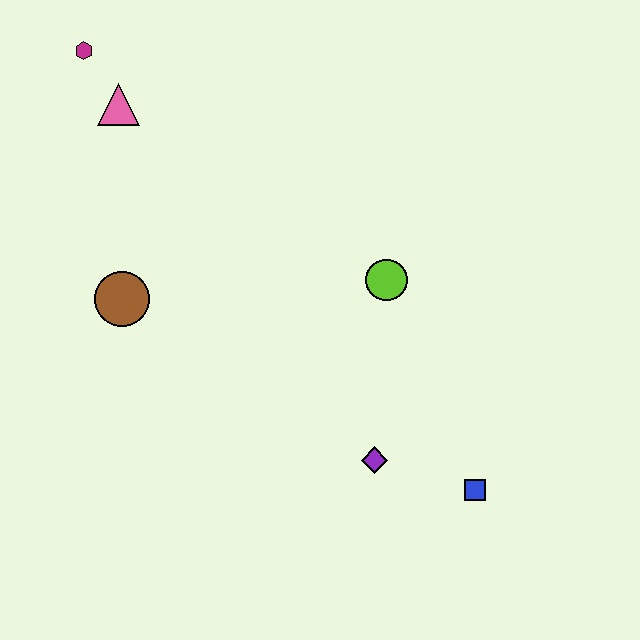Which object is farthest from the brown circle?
The blue square is farthest from the brown circle.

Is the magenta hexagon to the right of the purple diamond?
No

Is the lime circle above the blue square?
Yes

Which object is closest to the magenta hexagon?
The pink triangle is closest to the magenta hexagon.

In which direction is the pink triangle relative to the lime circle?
The pink triangle is to the left of the lime circle.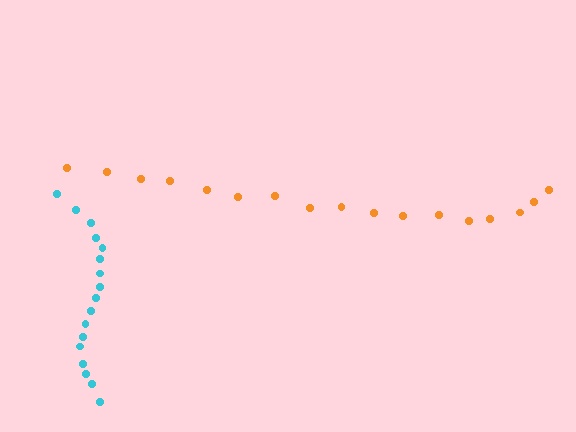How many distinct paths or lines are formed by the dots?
There are 2 distinct paths.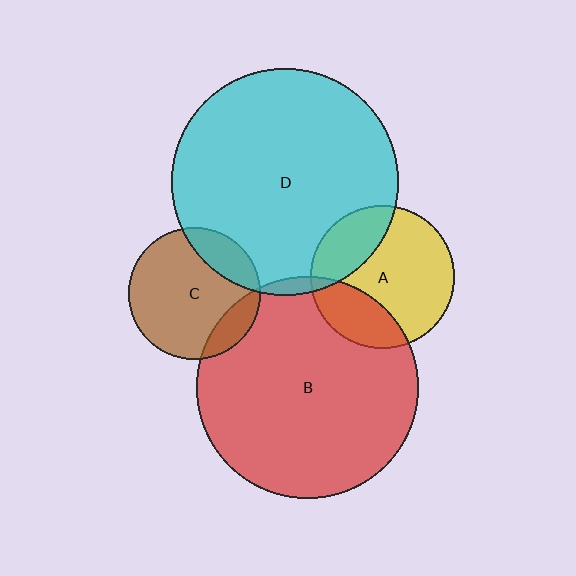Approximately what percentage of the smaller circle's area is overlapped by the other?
Approximately 5%.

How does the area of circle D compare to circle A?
Approximately 2.5 times.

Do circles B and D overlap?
Yes.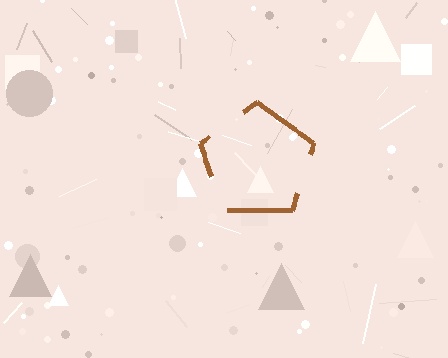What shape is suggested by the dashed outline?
The dashed outline suggests a pentagon.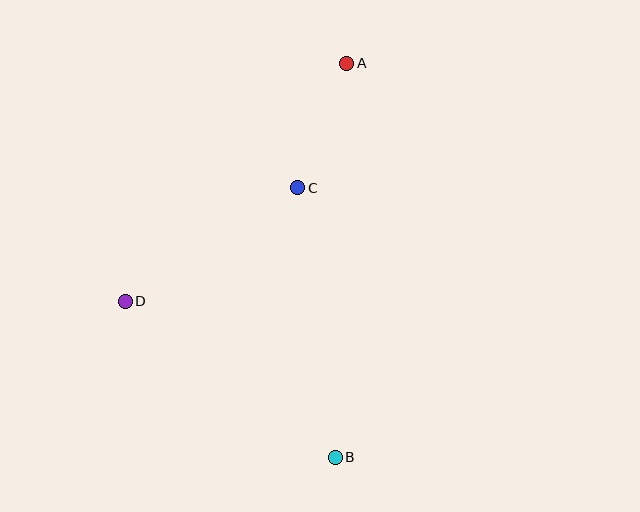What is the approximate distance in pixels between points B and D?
The distance between B and D is approximately 262 pixels.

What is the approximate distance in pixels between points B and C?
The distance between B and C is approximately 272 pixels.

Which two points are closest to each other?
Points A and C are closest to each other.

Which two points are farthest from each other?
Points A and B are farthest from each other.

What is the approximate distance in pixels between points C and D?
The distance between C and D is approximately 207 pixels.